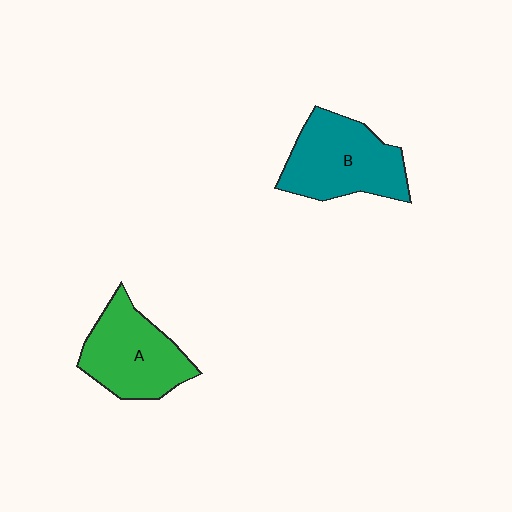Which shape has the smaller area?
Shape A (green).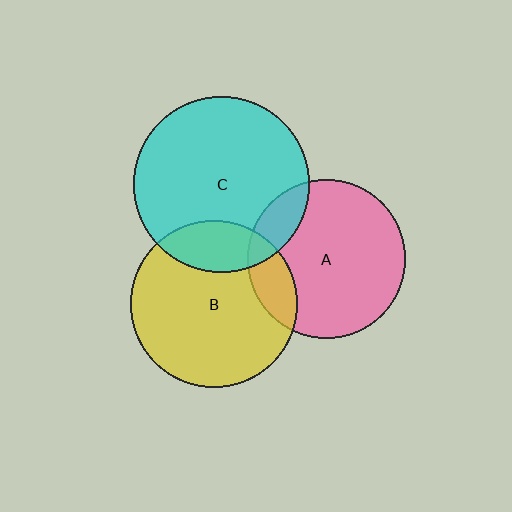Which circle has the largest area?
Circle C (cyan).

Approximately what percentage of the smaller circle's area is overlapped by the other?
Approximately 15%.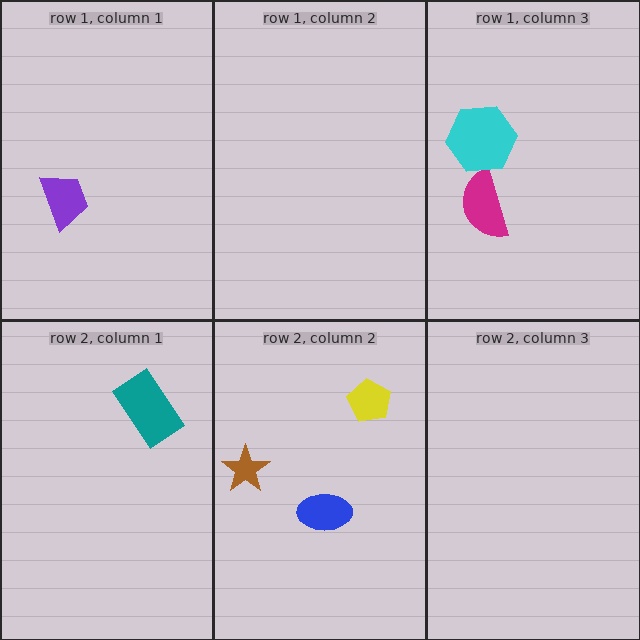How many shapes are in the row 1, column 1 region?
1.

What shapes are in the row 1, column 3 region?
The magenta semicircle, the cyan hexagon.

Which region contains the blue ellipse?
The row 2, column 2 region.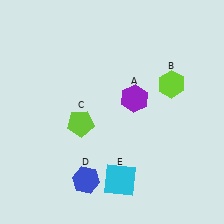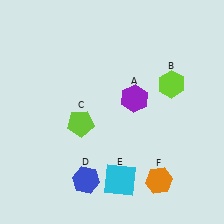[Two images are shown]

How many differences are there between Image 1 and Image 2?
There is 1 difference between the two images.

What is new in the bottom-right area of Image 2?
An orange hexagon (F) was added in the bottom-right area of Image 2.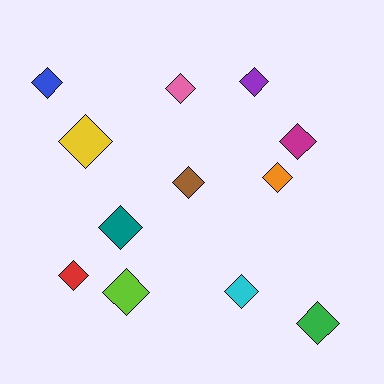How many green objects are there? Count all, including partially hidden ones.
There is 1 green object.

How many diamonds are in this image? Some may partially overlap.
There are 12 diamonds.